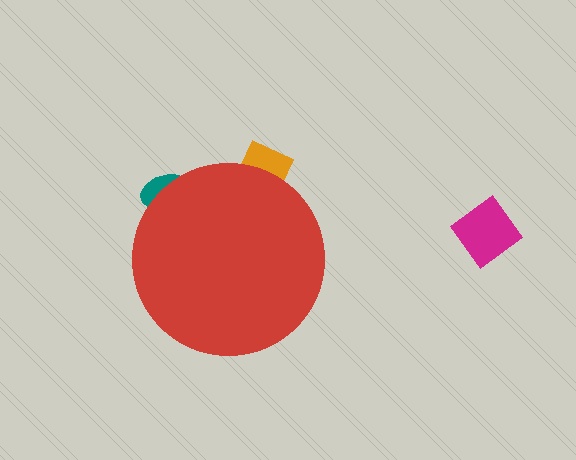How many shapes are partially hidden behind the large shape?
2 shapes are partially hidden.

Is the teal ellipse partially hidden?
Yes, the teal ellipse is partially hidden behind the red circle.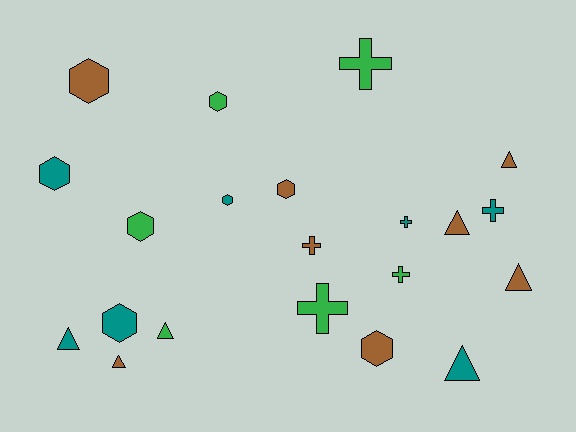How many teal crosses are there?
There are 2 teal crosses.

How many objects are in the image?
There are 21 objects.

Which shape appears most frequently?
Hexagon, with 8 objects.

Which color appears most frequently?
Brown, with 8 objects.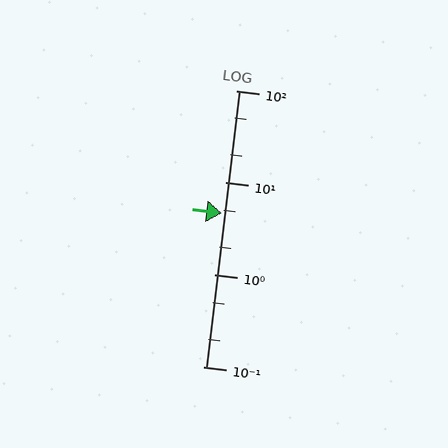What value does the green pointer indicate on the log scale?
The pointer indicates approximately 4.7.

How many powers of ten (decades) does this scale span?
The scale spans 3 decades, from 0.1 to 100.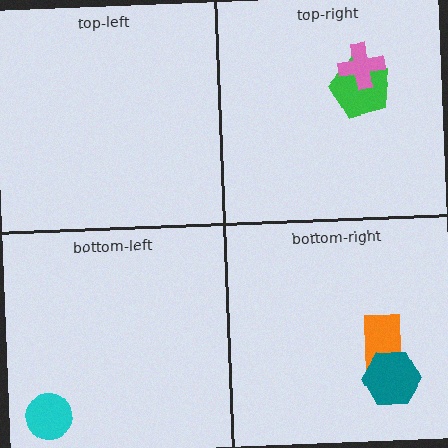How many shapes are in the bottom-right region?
2.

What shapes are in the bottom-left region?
The cyan circle.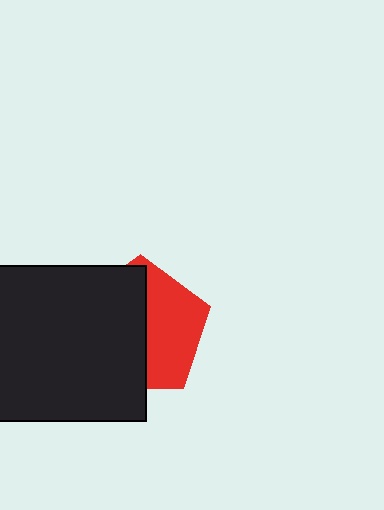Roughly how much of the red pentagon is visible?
A small part of it is visible (roughly 44%).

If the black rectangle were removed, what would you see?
You would see the complete red pentagon.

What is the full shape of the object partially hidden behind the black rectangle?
The partially hidden object is a red pentagon.